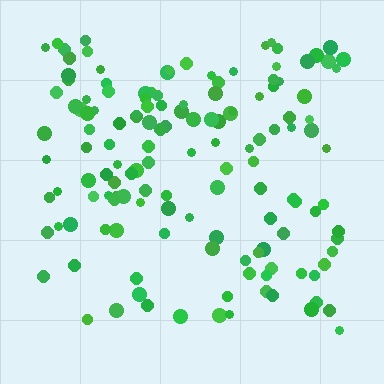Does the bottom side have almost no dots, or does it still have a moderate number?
Still a moderate number, just noticeably fewer than the top.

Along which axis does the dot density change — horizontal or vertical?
Vertical.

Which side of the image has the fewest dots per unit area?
The bottom.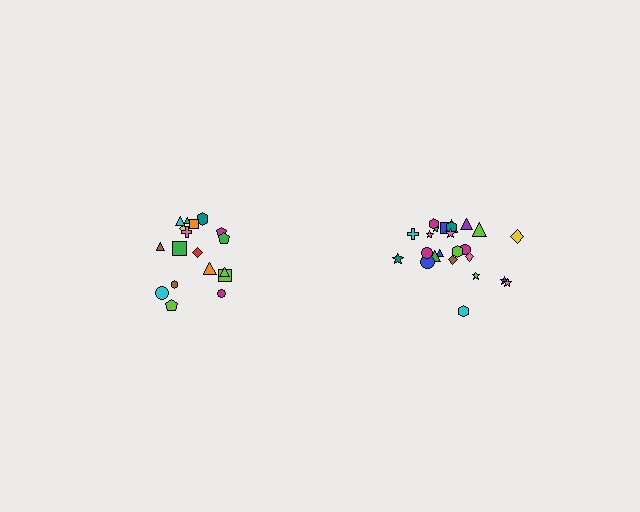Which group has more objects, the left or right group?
The right group.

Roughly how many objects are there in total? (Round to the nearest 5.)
Roughly 45 objects in total.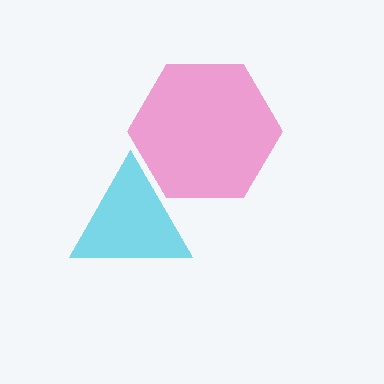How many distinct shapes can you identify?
There are 2 distinct shapes: a cyan triangle, a pink hexagon.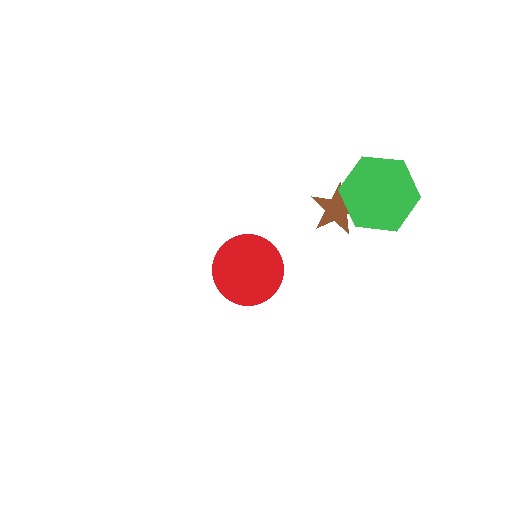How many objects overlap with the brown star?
1 object overlaps with the brown star.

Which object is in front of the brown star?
The green hexagon is in front of the brown star.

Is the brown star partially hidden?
Yes, it is partially covered by another shape.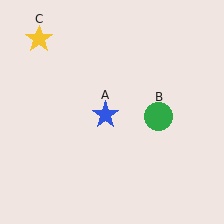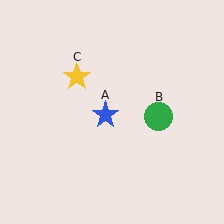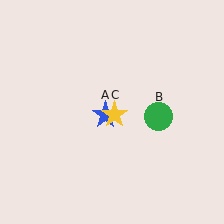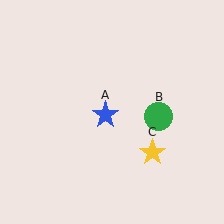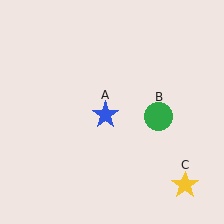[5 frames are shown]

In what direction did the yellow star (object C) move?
The yellow star (object C) moved down and to the right.